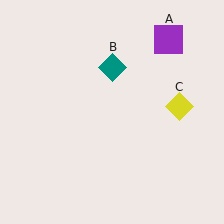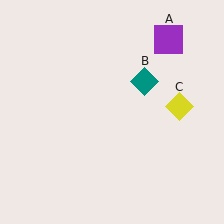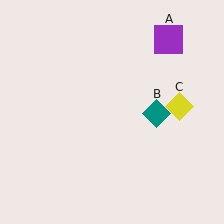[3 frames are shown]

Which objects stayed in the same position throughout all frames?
Purple square (object A) and yellow diamond (object C) remained stationary.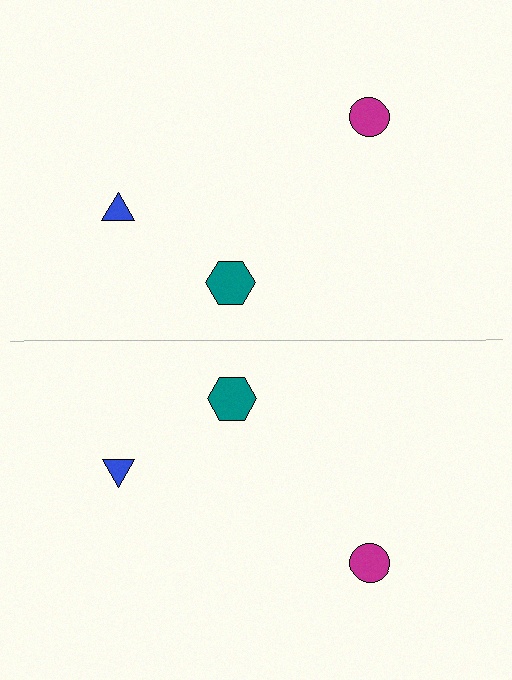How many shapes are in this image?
There are 6 shapes in this image.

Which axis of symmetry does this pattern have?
The pattern has a horizontal axis of symmetry running through the center of the image.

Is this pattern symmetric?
Yes, this pattern has bilateral (reflection) symmetry.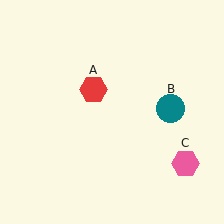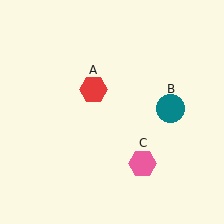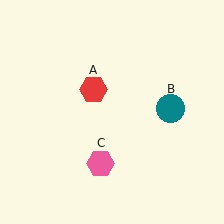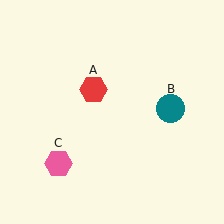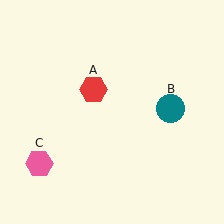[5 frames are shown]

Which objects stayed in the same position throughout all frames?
Red hexagon (object A) and teal circle (object B) remained stationary.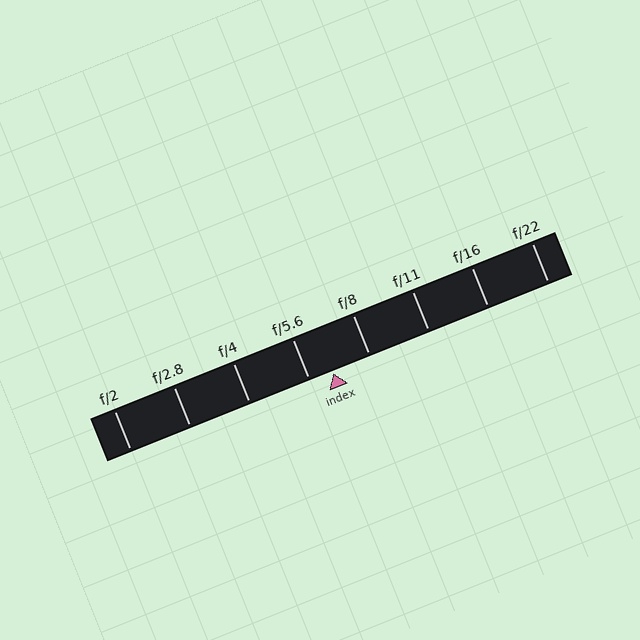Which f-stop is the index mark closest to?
The index mark is closest to f/5.6.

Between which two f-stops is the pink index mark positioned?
The index mark is between f/5.6 and f/8.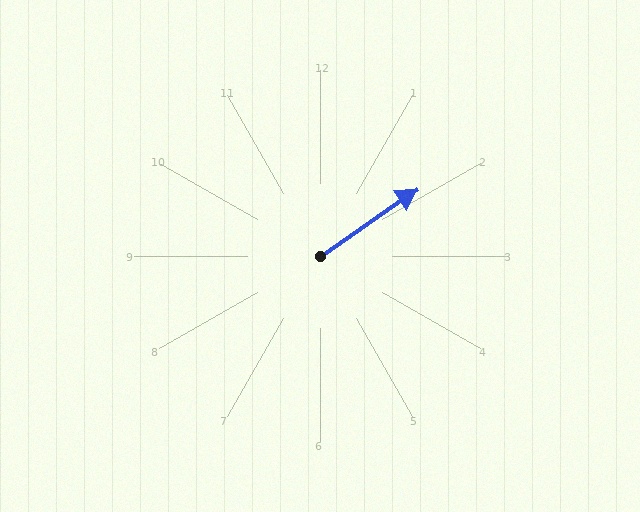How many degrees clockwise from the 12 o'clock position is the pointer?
Approximately 55 degrees.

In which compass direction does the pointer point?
Northeast.